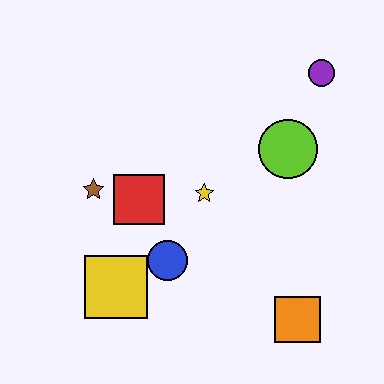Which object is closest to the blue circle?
The yellow square is closest to the blue circle.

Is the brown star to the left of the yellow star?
Yes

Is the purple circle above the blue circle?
Yes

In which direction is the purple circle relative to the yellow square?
The purple circle is above the yellow square.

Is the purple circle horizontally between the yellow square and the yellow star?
No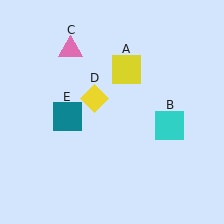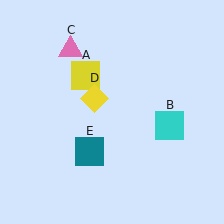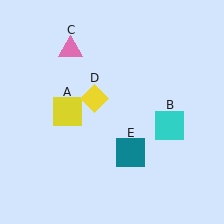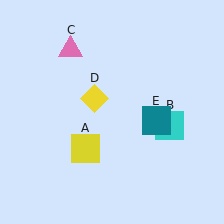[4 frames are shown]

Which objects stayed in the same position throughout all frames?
Cyan square (object B) and pink triangle (object C) and yellow diamond (object D) remained stationary.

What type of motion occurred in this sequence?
The yellow square (object A), teal square (object E) rotated counterclockwise around the center of the scene.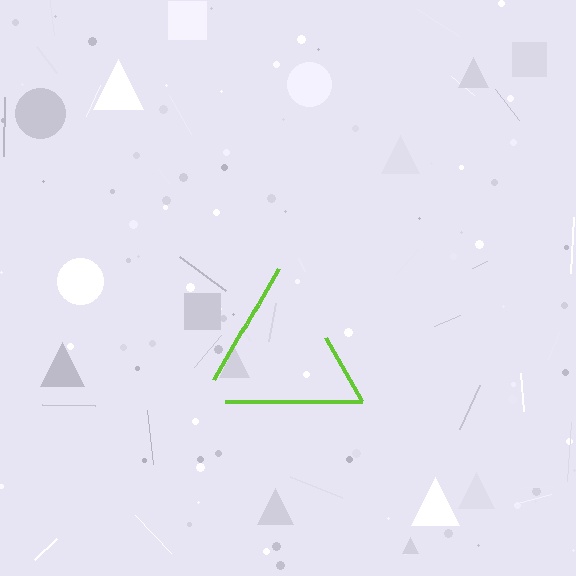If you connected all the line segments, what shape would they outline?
They would outline a triangle.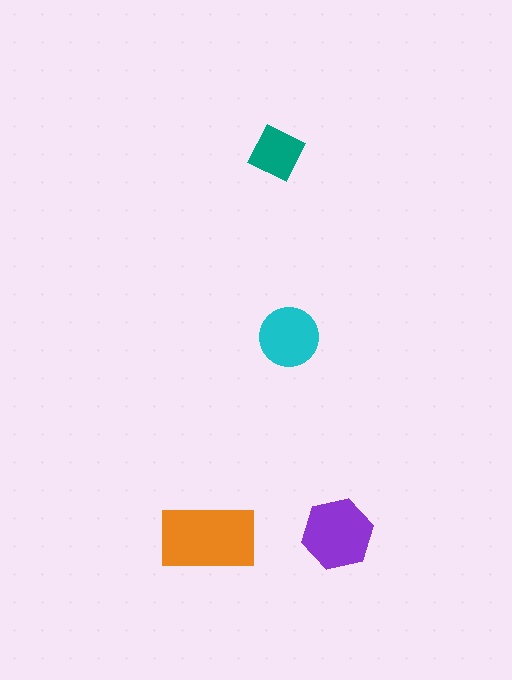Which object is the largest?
The orange rectangle.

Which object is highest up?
The teal diamond is topmost.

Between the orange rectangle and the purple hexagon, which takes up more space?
The orange rectangle.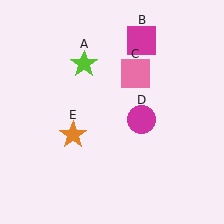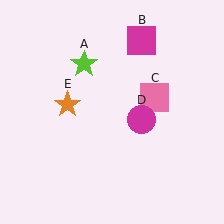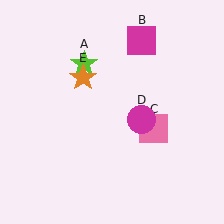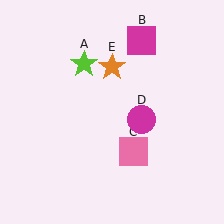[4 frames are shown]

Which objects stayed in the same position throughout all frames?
Lime star (object A) and magenta square (object B) and magenta circle (object D) remained stationary.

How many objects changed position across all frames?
2 objects changed position: pink square (object C), orange star (object E).